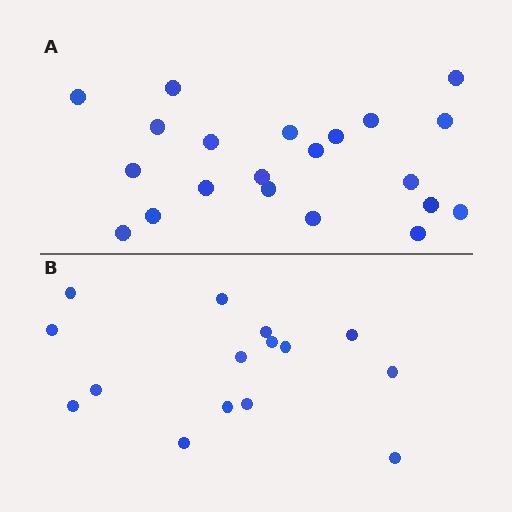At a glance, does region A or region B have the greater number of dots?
Region A (the top region) has more dots.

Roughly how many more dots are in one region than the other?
Region A has about 6 more dots than region B.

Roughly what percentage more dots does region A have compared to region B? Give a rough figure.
About 40% more.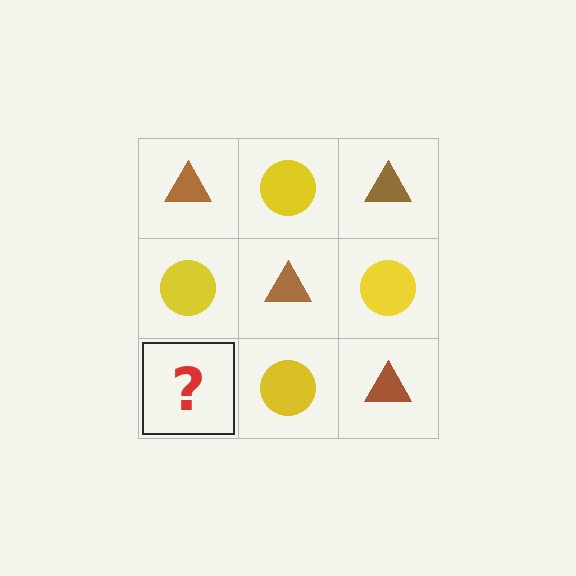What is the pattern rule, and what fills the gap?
The rule is that it alternates brown triangle and yellow circle in a checkerboard pattern. The gap should be filled with a brown triangle.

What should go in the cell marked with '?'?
The missing cell should contain a brown triangle.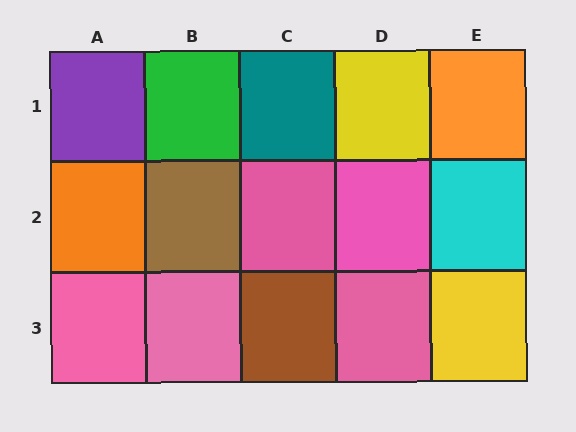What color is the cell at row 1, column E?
Orange.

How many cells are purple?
1 cell is purple.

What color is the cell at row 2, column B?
Brown.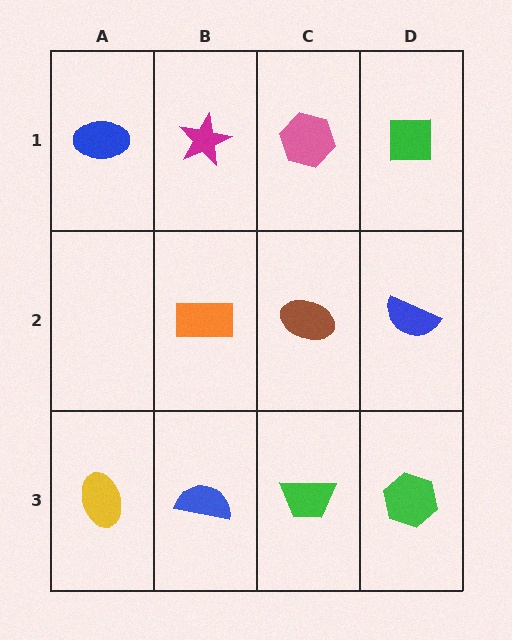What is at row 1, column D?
A green square.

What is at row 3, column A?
A yellow ellipse.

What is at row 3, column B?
A blue semicircle.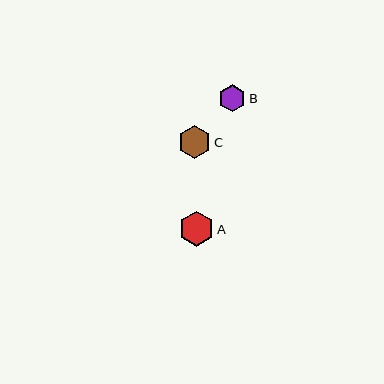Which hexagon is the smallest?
Hexagon B is the smallest with a size of approximately 27 pixels.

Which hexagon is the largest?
Hexagon A is the largest with a size of approximately 35 pixels.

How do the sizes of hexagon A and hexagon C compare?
Hexagon A and hexagon C are approximately the same size.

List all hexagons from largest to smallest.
From largest to smallest: A, C, B.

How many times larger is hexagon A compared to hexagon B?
Hexagon A is approximately 1.3 times the size of hexagon B.